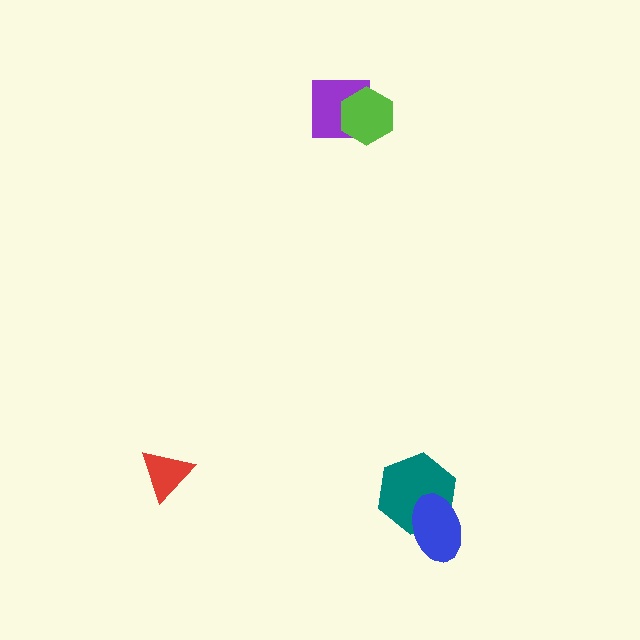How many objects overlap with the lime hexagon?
1 object overlaps with the lime hexagon.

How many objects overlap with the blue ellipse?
1 object overlaps with the blue ellipse.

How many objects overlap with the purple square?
1 object overlaps with the purple square.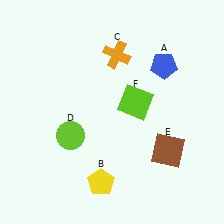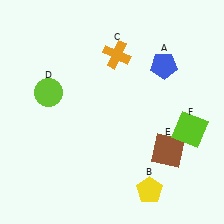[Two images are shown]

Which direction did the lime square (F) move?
The lime square (F) moved right.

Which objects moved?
The objects that moved are: the yellow pentagon (B), the lime circle (D), the lime square (F).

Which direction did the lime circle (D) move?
The lime circle (D) moved up.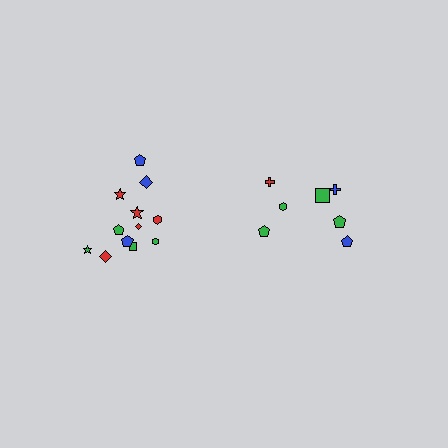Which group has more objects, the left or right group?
The left group.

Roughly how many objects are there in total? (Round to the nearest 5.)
Roughly 20 objects in total.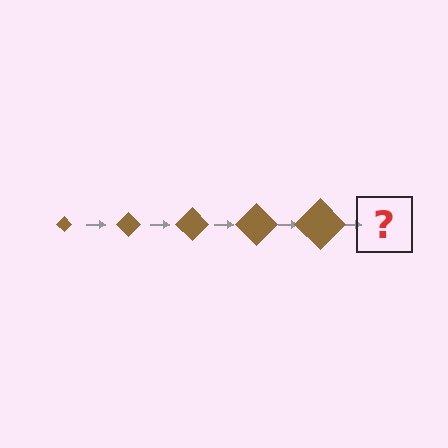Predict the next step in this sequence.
The next step is a brown diamond, larger than the previous one.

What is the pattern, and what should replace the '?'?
The pattern is that the diamond gets progressively larger each step. The '?' should be a brown diamond, larger than the previous one.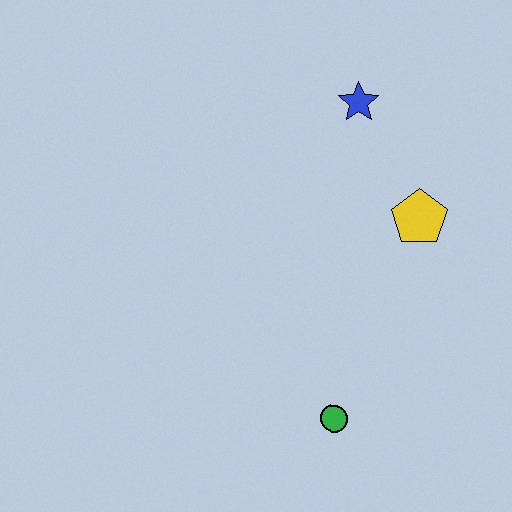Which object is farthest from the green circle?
The blue star is farthest from the green circle.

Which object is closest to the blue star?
The yellow pentagon is closest to the blue star.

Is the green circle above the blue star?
No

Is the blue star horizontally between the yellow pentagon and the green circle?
Yes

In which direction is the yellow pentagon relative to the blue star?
The yellow pentagon is below the blue star.